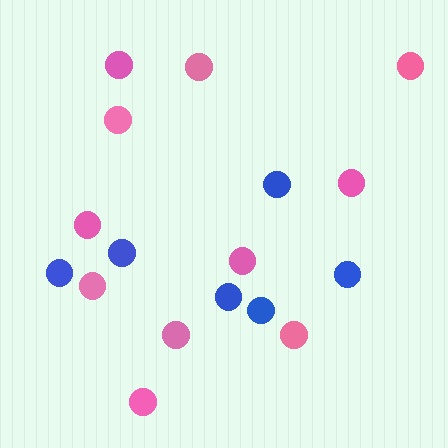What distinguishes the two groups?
There are 2 groups: one group of blue circles (6) and one group of pink circles (11).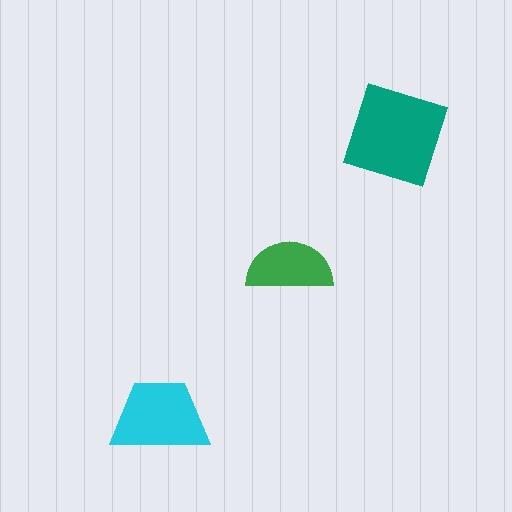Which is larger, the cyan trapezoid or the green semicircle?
The cyan trapezoid.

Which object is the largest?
The teal diamond.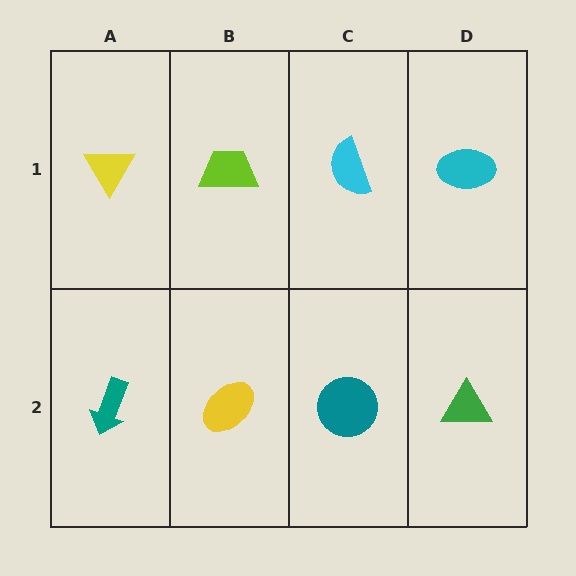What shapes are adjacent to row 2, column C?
A cyan semicircle (row 1, column C), a yellow ellipse (row 2, column B), a green triangle (row 2, column D).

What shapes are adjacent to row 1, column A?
A teal arrow (row 2, column A), a lime trapezoid (row 1, column B).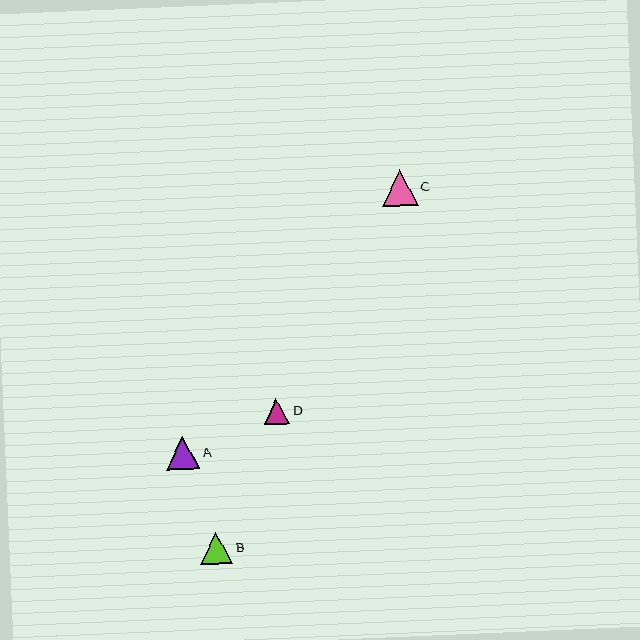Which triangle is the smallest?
Triangle D is the smallest with a size of approximately 25 pixels.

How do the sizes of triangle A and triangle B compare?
Triangle A and triangle B are approximately the same size.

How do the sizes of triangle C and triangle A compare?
Triangle C and triangle A are approximately the same size.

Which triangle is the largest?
Triangle C is the largest with a size of approximately 36 pixels.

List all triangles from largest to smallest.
From largest to smallest: C, A, B, D.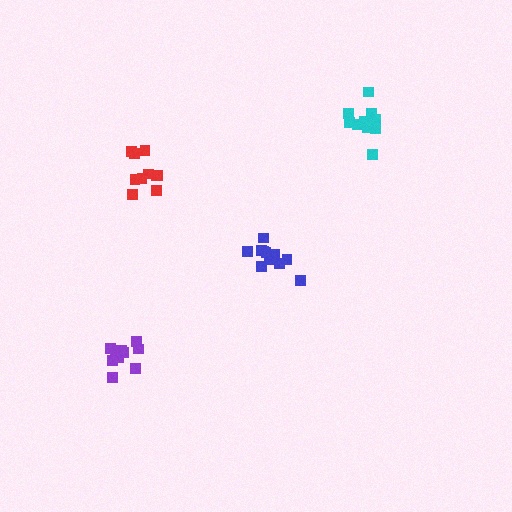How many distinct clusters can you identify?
There are 4 distinct clusters.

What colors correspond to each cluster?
The clusters are colored: cyan, blue, purple, red.